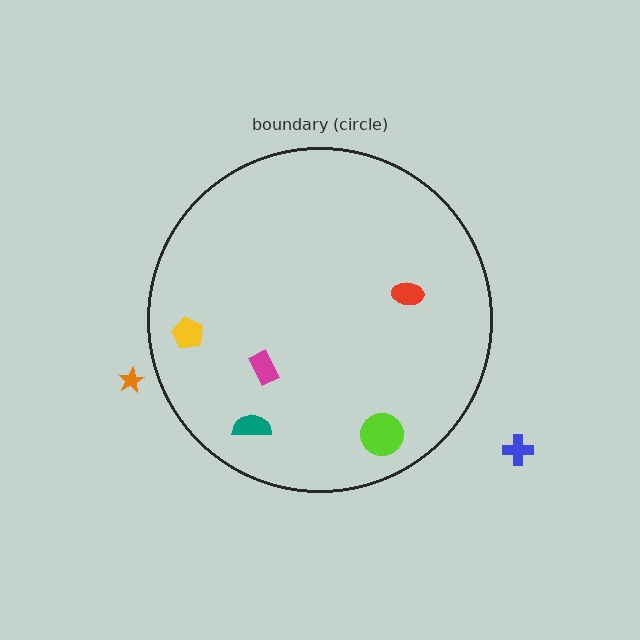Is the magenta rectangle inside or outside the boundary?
Inside.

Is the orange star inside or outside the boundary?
Outside.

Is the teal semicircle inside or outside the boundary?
Inside.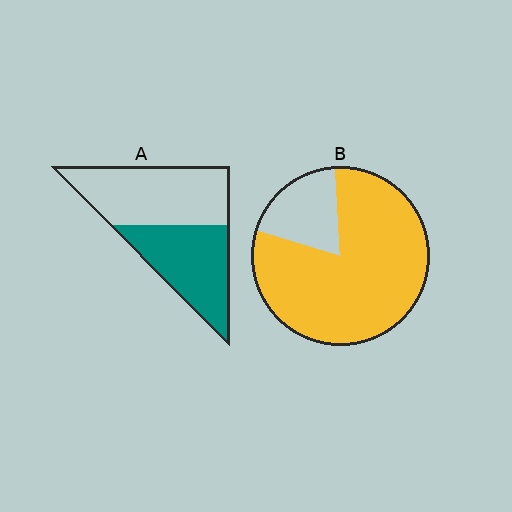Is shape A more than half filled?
No.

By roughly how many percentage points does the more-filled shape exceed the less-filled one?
By roughly 35 percentage points (B over A).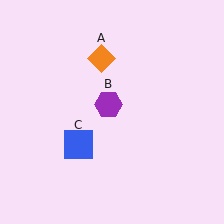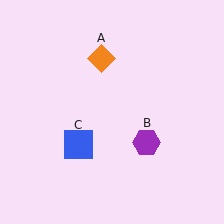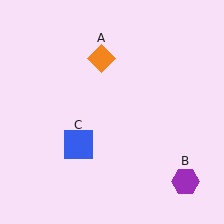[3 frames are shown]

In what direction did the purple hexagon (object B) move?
The purple hexagon (object B) moved down and to the right.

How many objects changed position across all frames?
1 object changed position: purple hexagon (object B).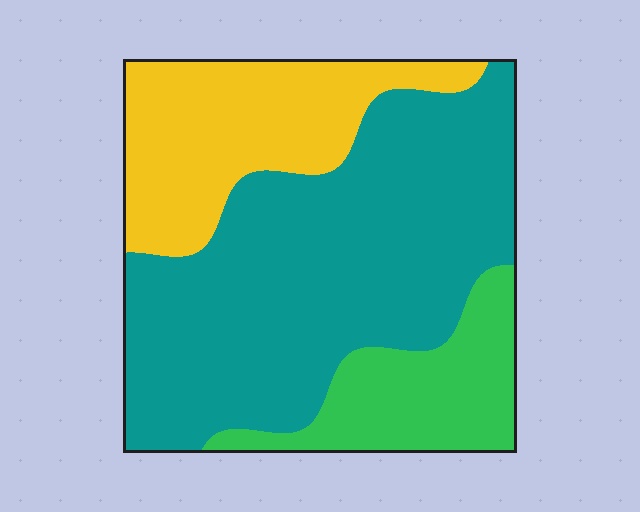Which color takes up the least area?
Green, at roughly 15%.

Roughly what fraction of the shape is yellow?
Yellow covers roughly 25% of the shape.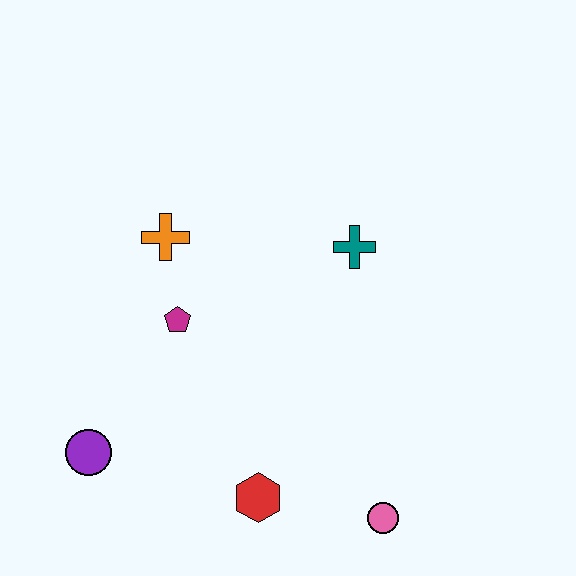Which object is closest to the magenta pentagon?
The orange cross is closest to the magenta pentagon.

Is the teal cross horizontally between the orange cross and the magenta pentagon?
No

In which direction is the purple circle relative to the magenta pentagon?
The purple circle is below the magenta pentagon.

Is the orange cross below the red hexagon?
No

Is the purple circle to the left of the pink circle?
Yes